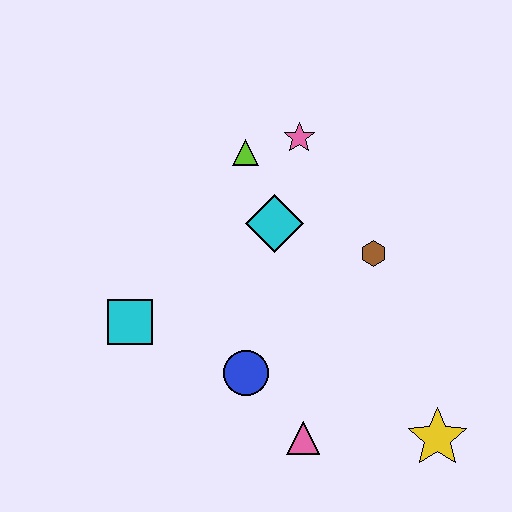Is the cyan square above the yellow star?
Yes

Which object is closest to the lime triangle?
The pink star is closest to the lime triangle.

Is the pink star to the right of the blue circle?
Yes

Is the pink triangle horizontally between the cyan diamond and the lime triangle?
No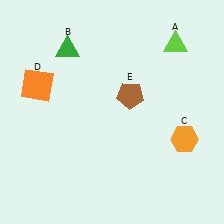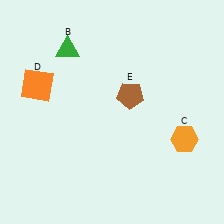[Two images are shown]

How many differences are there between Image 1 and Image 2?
There is 1 difference between the two images.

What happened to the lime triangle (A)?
The lime triangle (A) was removed in Image 2. It was in the top-right area of Image 1.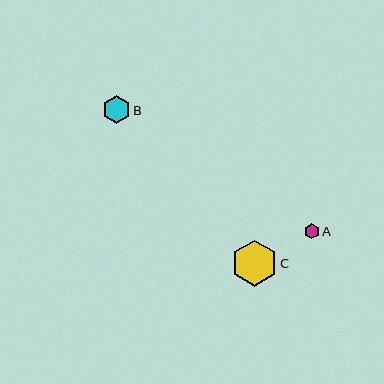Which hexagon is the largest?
Hexagon C is the largest with a size of approximately 46 pixels.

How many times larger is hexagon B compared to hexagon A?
Hexagon B is approximately 1.8 times the size of hexagon A.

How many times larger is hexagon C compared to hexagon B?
Hexagon C is approximately 1.7 times the size of hexagon B.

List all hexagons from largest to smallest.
From largest to smallest: C, B, A.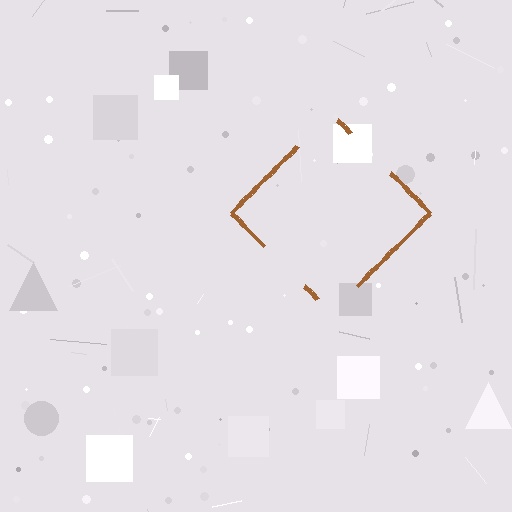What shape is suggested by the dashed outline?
The dashed outline suggests a diamond.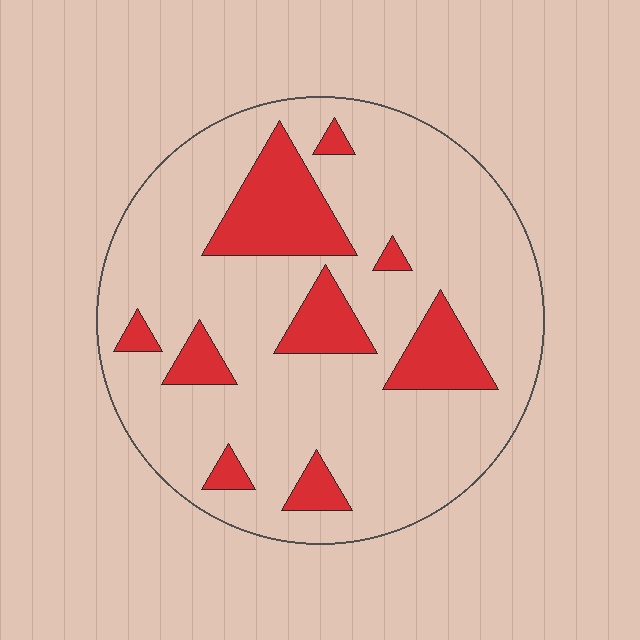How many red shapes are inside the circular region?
9.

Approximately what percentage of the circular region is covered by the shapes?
Approximately 20%.